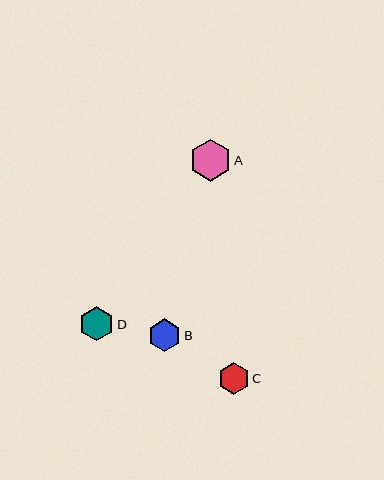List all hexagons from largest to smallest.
From largest to smallest: A, D, B, C.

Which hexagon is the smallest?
Hexagon C is the smallest with a size of approximately 32 pixels.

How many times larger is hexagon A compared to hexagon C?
Hexagon A is approximately 1.3 times the size of hexagon C.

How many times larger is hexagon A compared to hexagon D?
Hexagon A is approximately 1.2 times the size of hexagon D.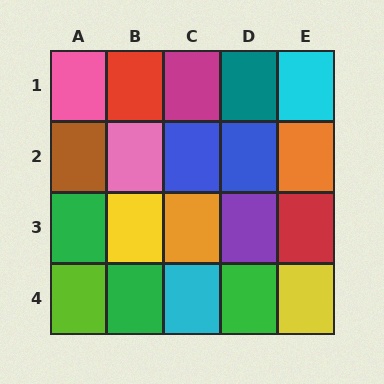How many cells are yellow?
2 cells are yellow.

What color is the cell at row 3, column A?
Green.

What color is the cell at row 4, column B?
Green.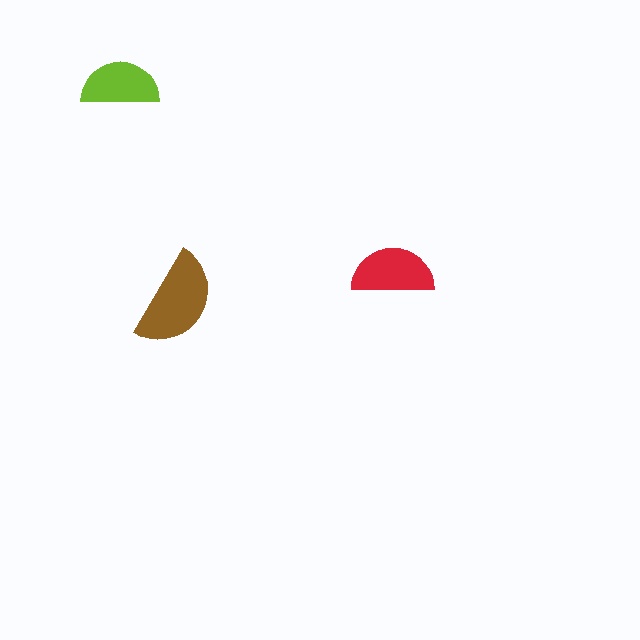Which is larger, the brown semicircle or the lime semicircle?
The brown one.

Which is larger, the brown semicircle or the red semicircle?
The brown one.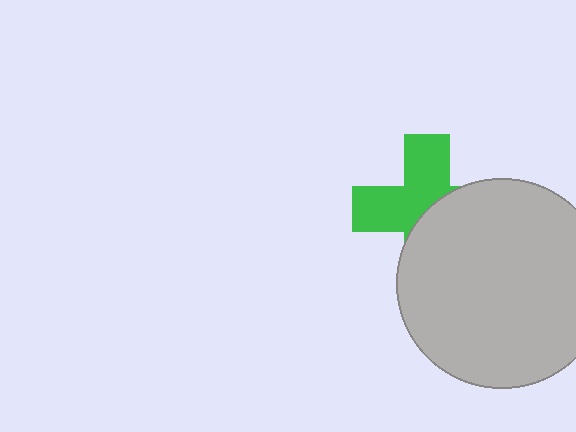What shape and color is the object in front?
The object in front is a light gray circle.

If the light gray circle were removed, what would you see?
You would see the complete green cross.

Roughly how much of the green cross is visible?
About half of it is visible (roughly 51%).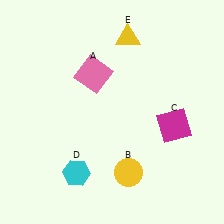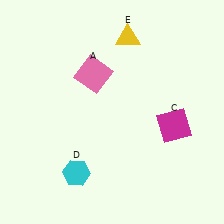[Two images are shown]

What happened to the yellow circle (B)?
The yellow circle (B) was removed in Image 2. It was in the bottom-right area of Image 1.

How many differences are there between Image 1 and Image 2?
There is 1 difference between the two images.